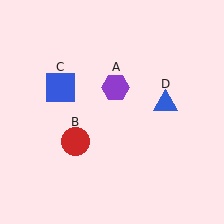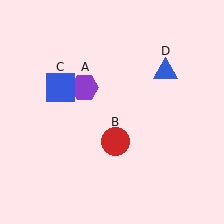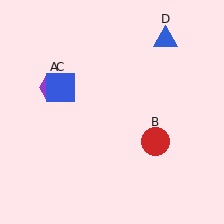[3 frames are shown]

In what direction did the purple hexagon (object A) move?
The purple hexagon (object A) moved left.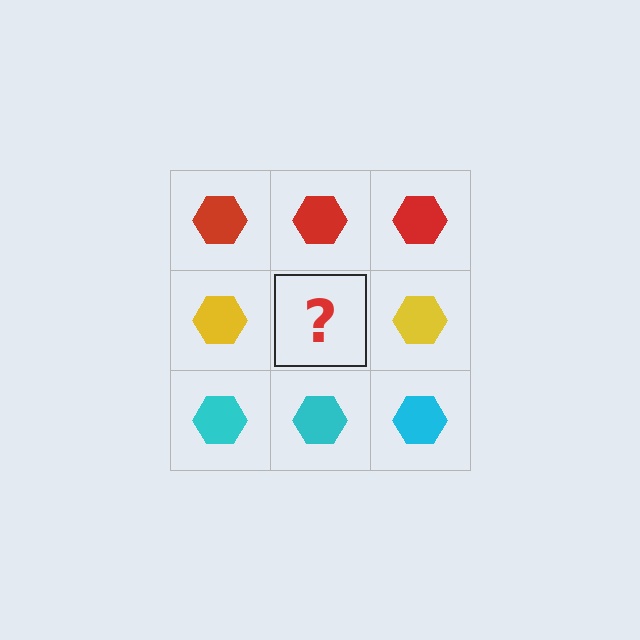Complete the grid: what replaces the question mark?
The question mark should be replaced with a yellow hexagon.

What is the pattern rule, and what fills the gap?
The rule is that each row has a consistent color. The gap should be filled with a yellow hexagon.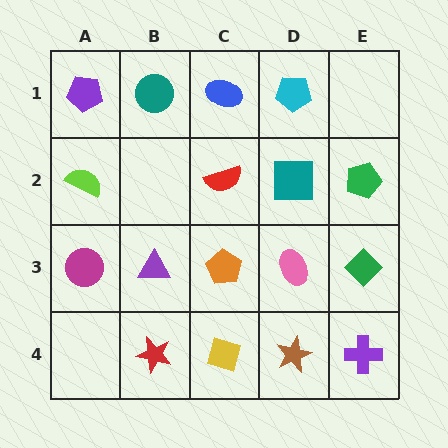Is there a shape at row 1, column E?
No, that cell is empty.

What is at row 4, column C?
A yellow diamond.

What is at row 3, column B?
A purple triangle.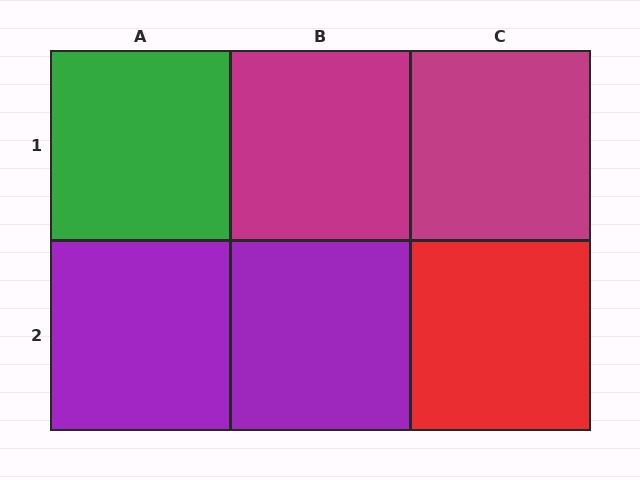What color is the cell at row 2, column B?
Purple.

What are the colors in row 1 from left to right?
Green, magenta, magenta.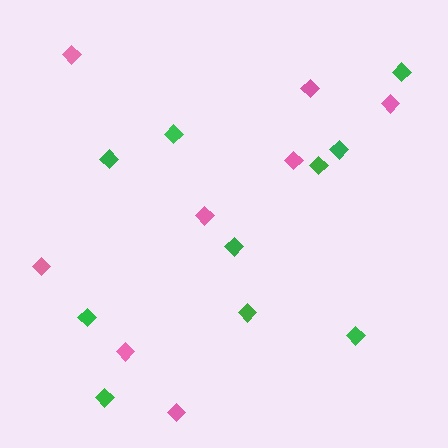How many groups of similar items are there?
There are 2 groups: one group of green diamonds (10) and one group of pink diamonds (8).